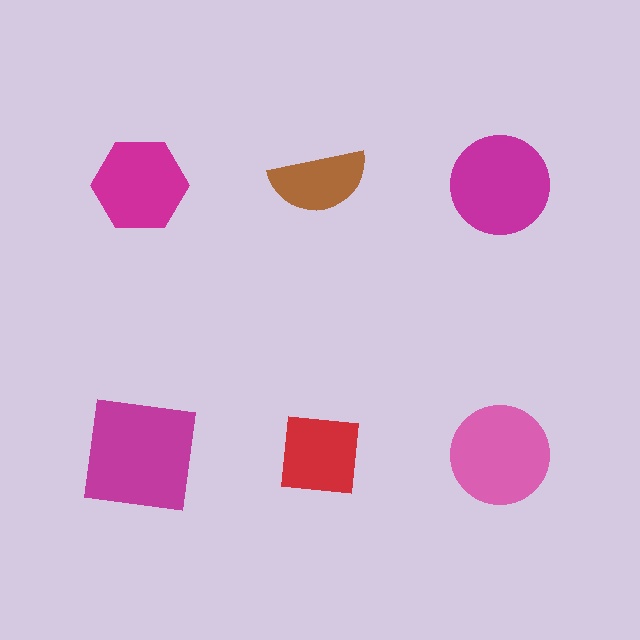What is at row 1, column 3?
A magenta circle.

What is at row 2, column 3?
A pink circle.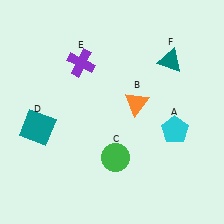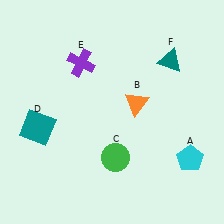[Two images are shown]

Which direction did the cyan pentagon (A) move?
The cyan pentagon (A) moved down.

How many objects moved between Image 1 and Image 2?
1 object moved between the two images.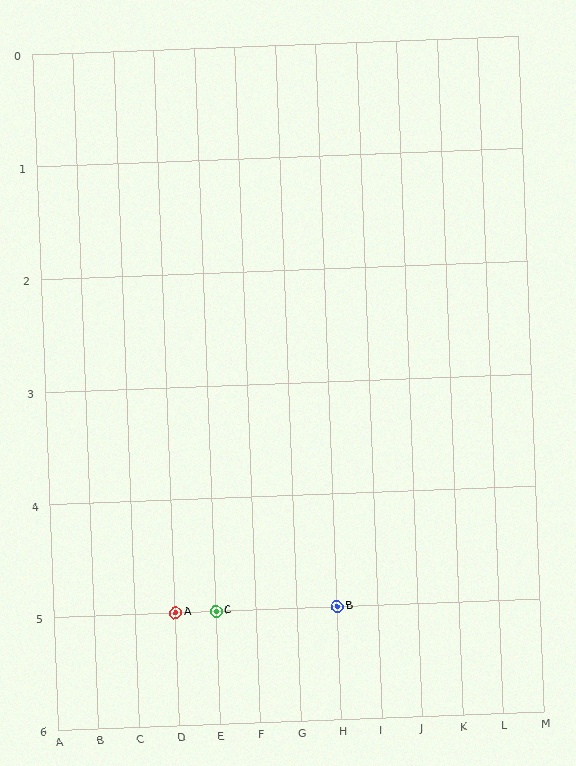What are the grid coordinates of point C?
Point C is at grid coordinates (E, 5).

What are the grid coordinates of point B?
Point B is at grid coordinates (H, 5).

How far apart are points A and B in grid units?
Points A and B are 4 columns apart.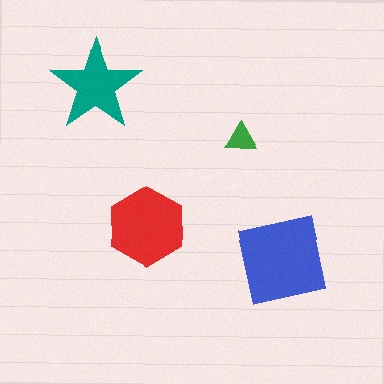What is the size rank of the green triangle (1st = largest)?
4th.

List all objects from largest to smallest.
The blue square, the red hexagon, the teal star, the green triangle.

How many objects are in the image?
There are 4 objects in the image.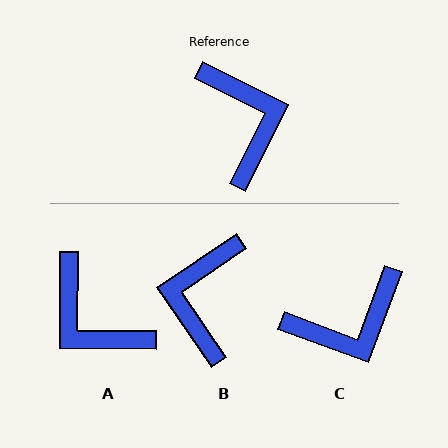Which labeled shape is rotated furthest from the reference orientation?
A, about 154 degrees away.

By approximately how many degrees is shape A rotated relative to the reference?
Approximately 154 degrees clockwise.